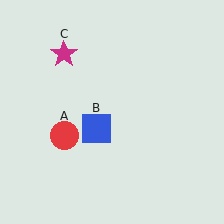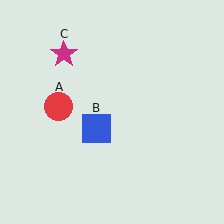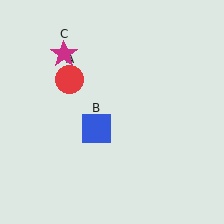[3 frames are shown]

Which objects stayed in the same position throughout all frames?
Blue square (object B) and magenta star (object C) remained stationary.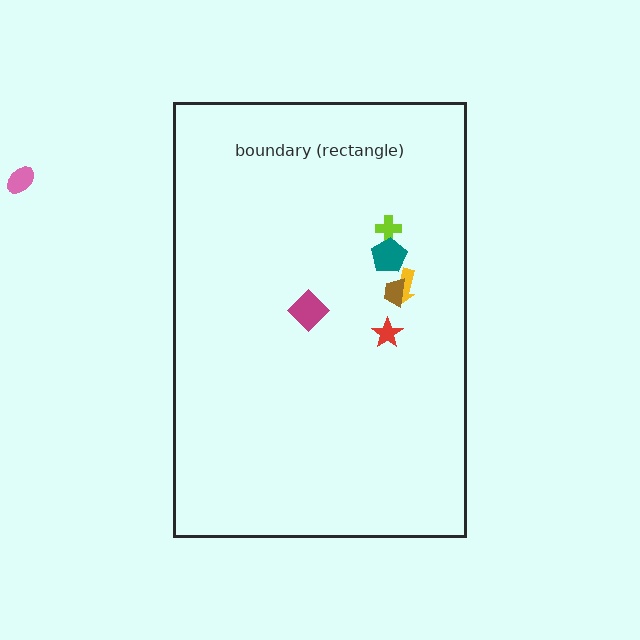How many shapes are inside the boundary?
6 inside, 1 outside.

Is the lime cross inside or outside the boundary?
Inside.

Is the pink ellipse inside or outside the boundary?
Outside.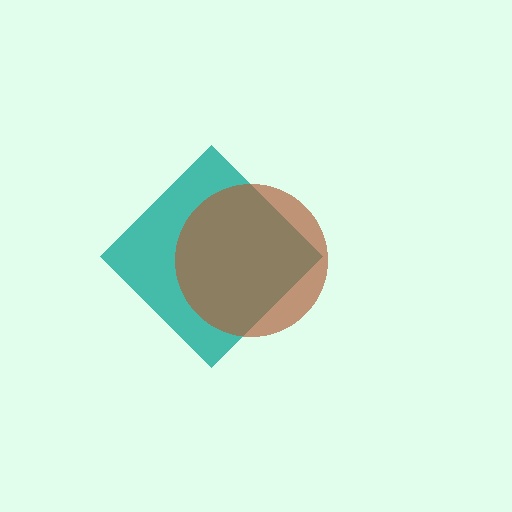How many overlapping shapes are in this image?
There are 2 overlapping shapes in the image.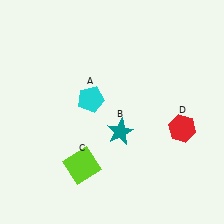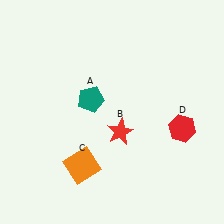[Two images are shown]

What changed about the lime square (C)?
In Image 1, C is lime. In Image 2, it changed to orange.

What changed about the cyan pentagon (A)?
In Image 1, A is cyan. In Image 2, it changed to teal.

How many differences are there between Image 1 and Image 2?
There are 3 differences between the two images.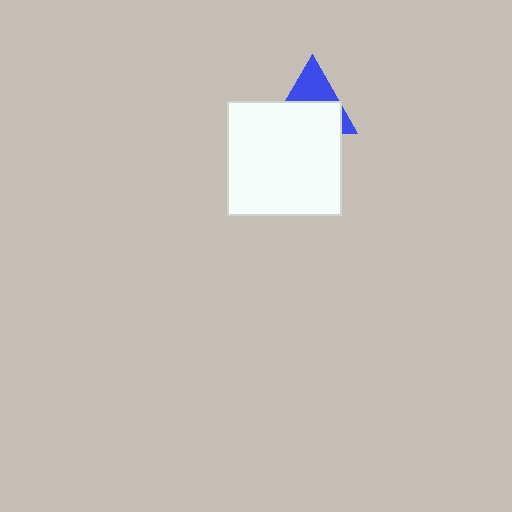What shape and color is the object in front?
The object in front is a white square.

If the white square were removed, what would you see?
You would see the complete blue triangle.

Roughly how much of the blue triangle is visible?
A small part of it is visible (roughly 42%).